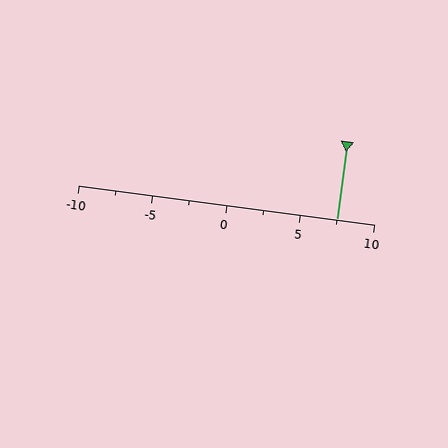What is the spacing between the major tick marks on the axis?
The major ticks are spaced 5 apart.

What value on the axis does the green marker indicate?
The marker indicates approximately 7.5.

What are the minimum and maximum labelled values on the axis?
The axis runs from -10 to 10.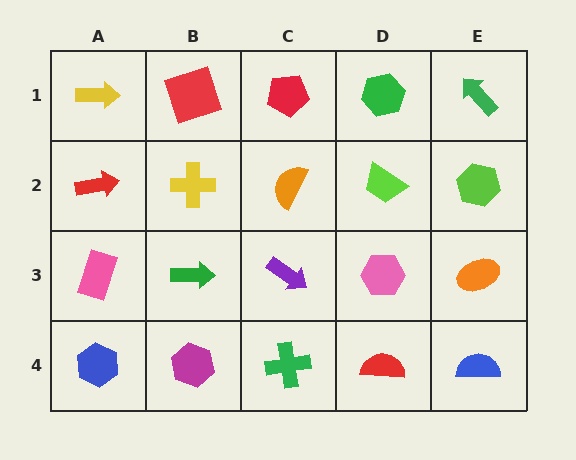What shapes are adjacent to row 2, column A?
A yellow arrow (row 1, column A), a pink rectangle (row 3, column A), a yellow cross (row 2, column B).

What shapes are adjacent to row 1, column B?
A yellow cross (row 2, column B), a yellow arrow (row 1, column A), a red pentagon (row 1, column C).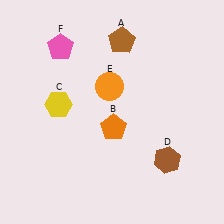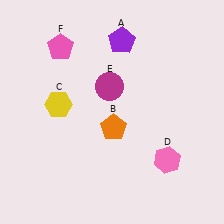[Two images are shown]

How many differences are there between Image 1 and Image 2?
There are 3 differences between the two images.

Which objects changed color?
A changed from brown to purple. D changed from brown to pink. E changed from orange to magenta.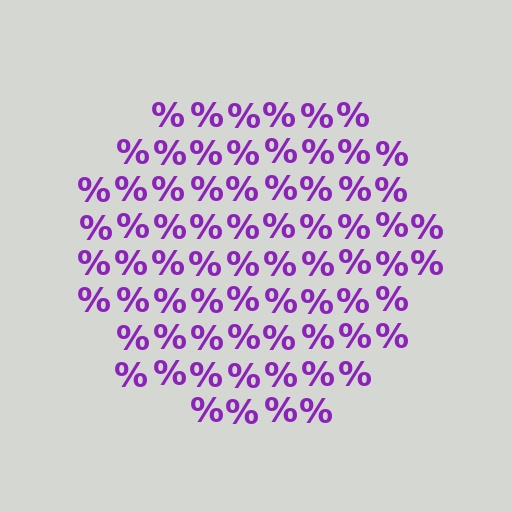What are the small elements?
The small elements are percent signs.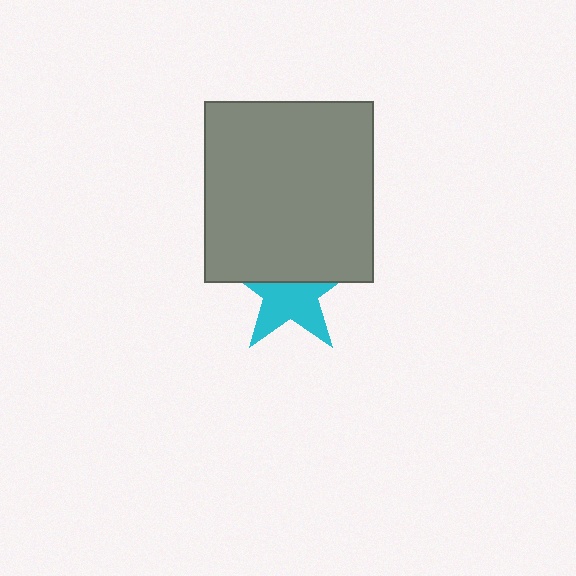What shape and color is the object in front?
The object in front is a gray rectangle.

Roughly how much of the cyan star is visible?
About half of it is visible (roughly 55%).